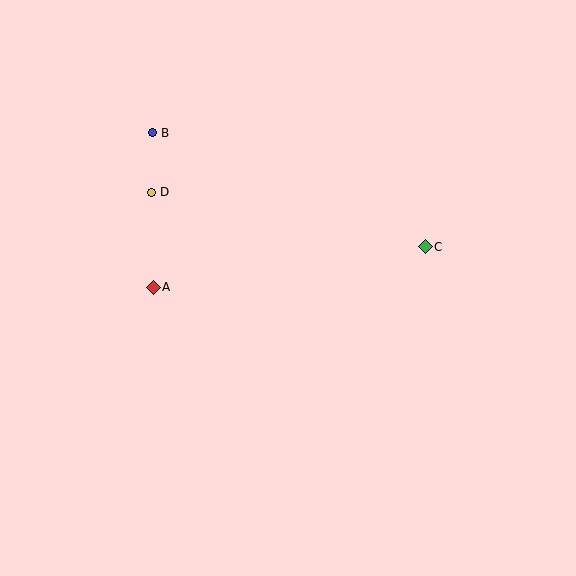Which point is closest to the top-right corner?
Point C is closest to the top-right corner.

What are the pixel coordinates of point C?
Point C is at (425, 247).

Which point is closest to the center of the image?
Point A at (153, 287) is closest to the center.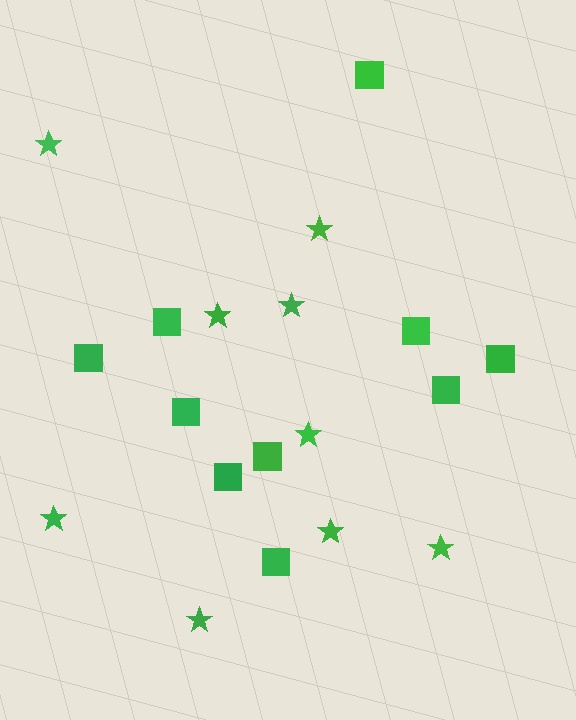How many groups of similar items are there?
There are 2 groups: one group of squares (10) and one group of stars (9).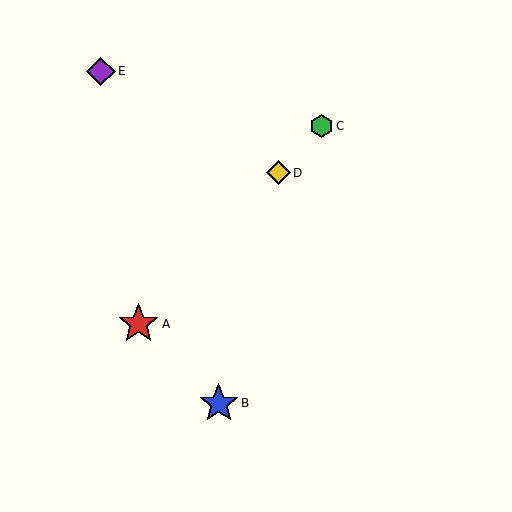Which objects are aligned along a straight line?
Objects A, C, D are aligned along a straight line.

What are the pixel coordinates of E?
Object E is at (101, 71).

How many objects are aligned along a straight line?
3 objects (A, C, D) are aligned along a straight line.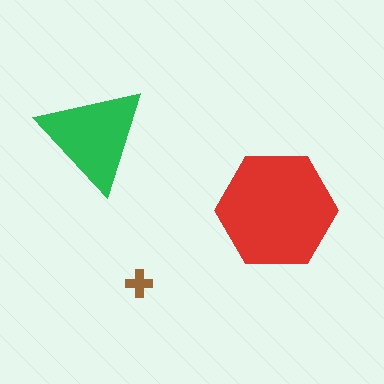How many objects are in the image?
There are 3 objects in the image.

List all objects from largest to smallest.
The red hexagon, the green triangle, the brown cross.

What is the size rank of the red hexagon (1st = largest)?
1st.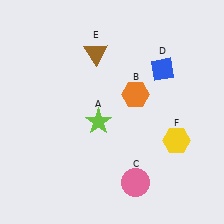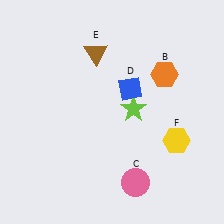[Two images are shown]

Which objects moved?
The objects that moved are: the lime star (A), the orange hexagon (B), the blue diamond (D).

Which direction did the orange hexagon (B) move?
The orange hexagon (B) moved right.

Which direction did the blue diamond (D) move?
The blue diamond (D) moved left.